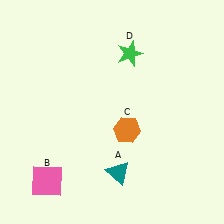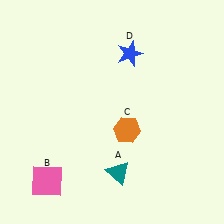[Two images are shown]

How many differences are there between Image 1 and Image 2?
There is 1 difference between the two images.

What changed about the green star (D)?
In Image 1, D is green. In Image 2, it changed to blue.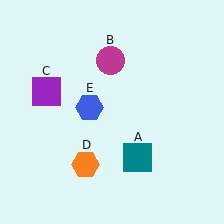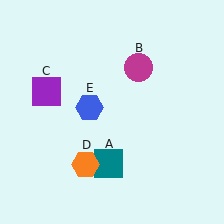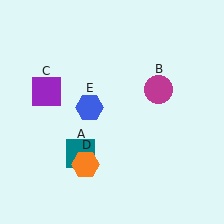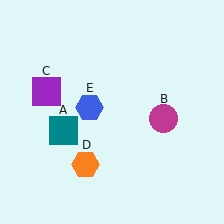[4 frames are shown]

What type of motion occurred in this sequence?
The teal square (object A), magenta circle (object B) rotated clockwise around the center of the scene.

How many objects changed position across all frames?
2 objects changed position: teal square (object A), magenta circle (object B).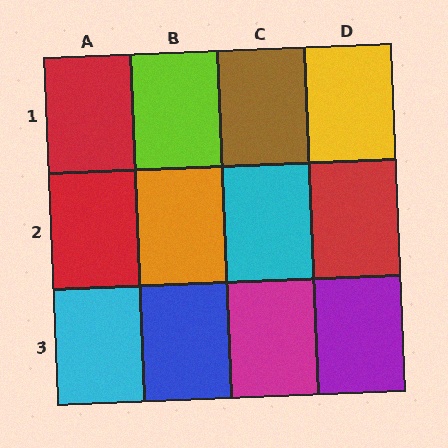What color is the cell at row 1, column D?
Yellow.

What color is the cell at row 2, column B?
Orange.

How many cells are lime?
1 cell is lime.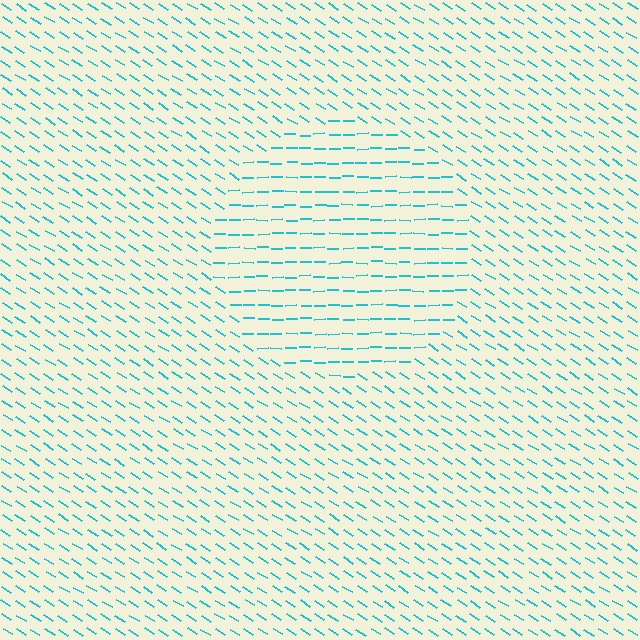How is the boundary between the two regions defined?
The boundary is defined purely by a change in line orientation (approximately 33 degrees difference). All lines are the same color and thickness.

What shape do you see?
I see a circle.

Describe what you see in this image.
The image is filled with small cyan line segments. A circle region in the image has lines oriented differently from the surrounding lines, creating a visible texture boundary.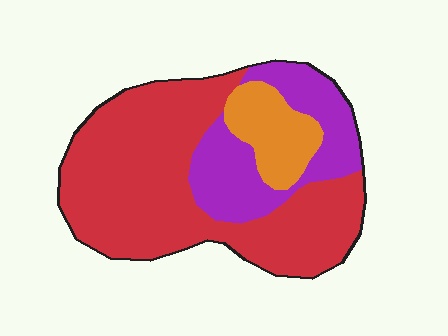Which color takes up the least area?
Orange, at roughly 15%.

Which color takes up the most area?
Red, at roughly 65%.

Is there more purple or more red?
Red.